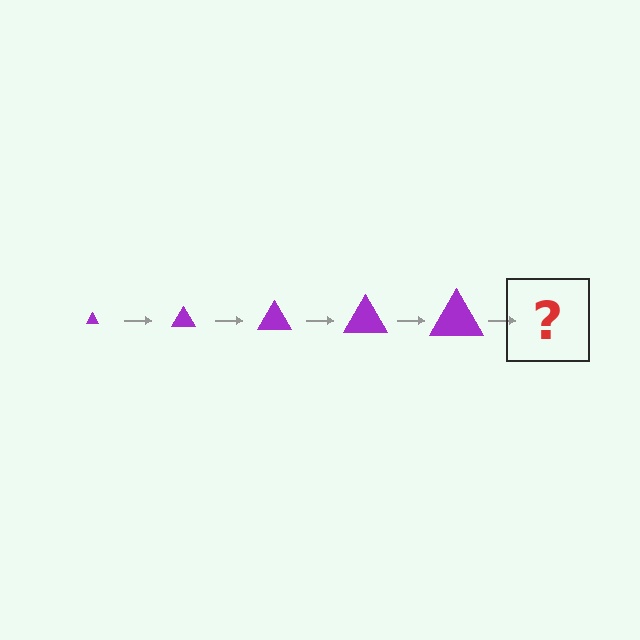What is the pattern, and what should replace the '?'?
The pattern is that the triangle gets progressively larger each step. The '?' should be a purple triangle, larger than the previous one.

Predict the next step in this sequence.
The next step is a purple triangle, larger than the previous one.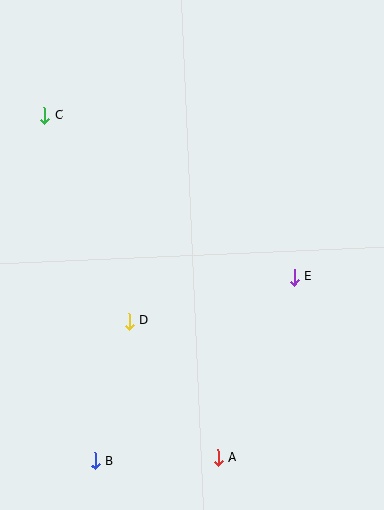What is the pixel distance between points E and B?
The distance between E and B is 271 pixels.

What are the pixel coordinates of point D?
Point D is at (129, 321).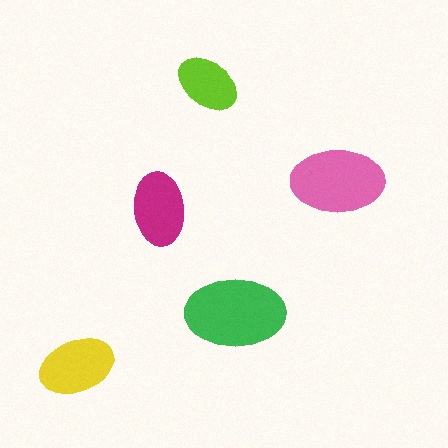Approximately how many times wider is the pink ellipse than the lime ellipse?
About 1.5 times wider.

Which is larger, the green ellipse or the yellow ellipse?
The green one.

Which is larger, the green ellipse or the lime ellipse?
The green one.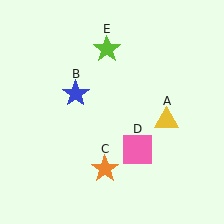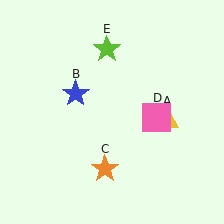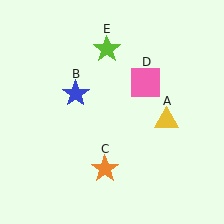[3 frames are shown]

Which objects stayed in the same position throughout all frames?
Yellow triangle (object A) and blue star (object B) and orange star (object C) and lime star (object E) remained stationary.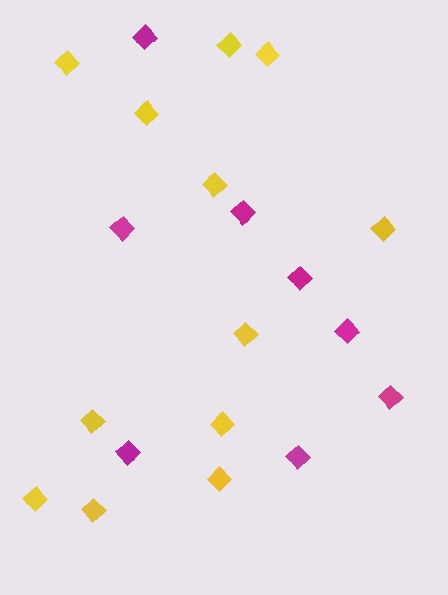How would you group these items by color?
There are 2 groups: one group of yellow diamonds (12) and one group of magenta diamonds (8).